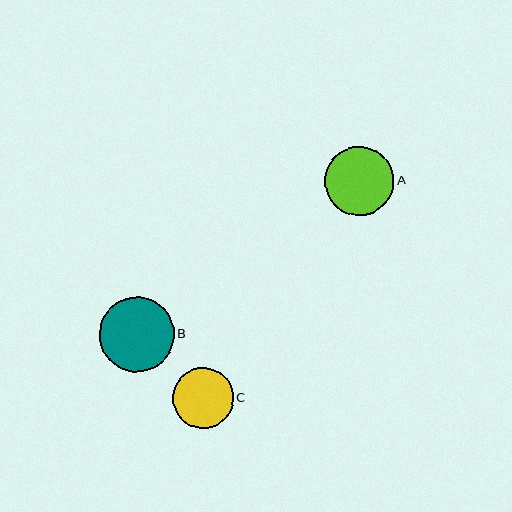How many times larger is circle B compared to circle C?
Circle B is approximately 1.2 times the size of circle C.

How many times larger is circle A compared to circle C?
Circle A is approximately 1.1 times the size of circle C.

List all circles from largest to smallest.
From largest to smallest: B, A, C.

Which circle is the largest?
Circle B is the largest with a size of approximately 74 pixels.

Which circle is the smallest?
Circle C is the smallest with a size of approximately 61 pixels.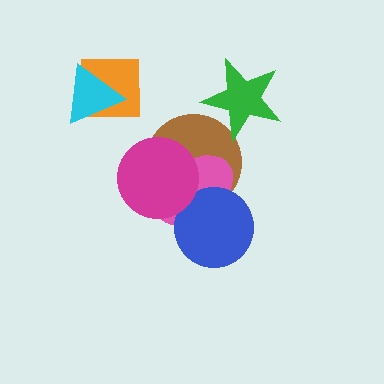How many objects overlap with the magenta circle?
2 objects overlap with the magenta circle.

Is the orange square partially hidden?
Yes, it is partially covered by another shape.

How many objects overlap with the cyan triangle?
1 object overlaps with the cyan triangle.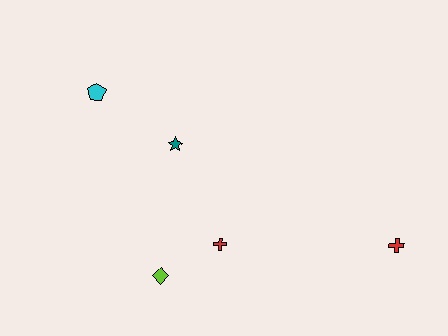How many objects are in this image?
There are 5 objects.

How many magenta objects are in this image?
There are no magenta objects.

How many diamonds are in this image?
There is 1 diamond.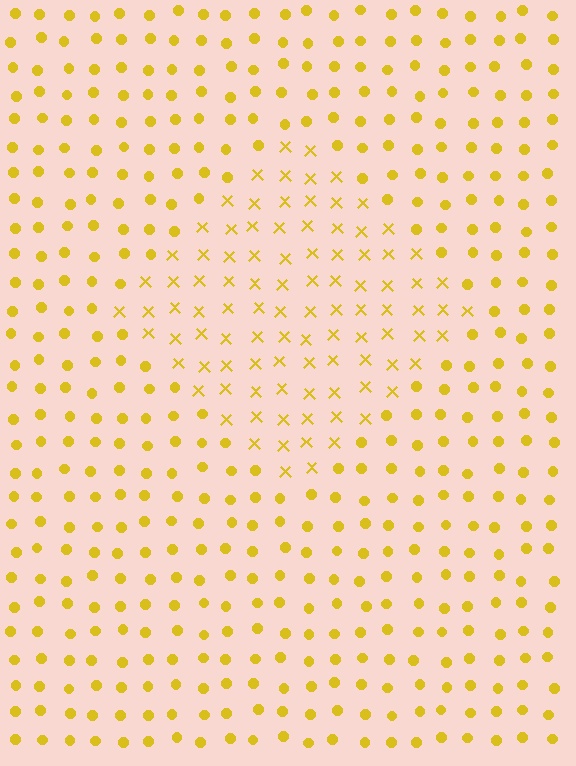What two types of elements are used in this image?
The image uses X marks inside the diamond region and circles outside it.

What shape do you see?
I see a diamond.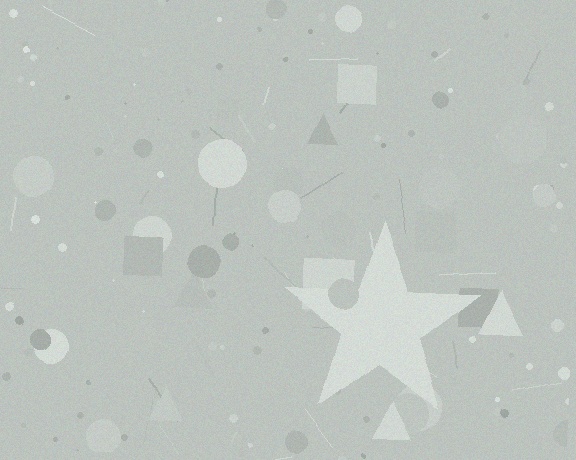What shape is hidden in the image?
A star is hidden in the image.